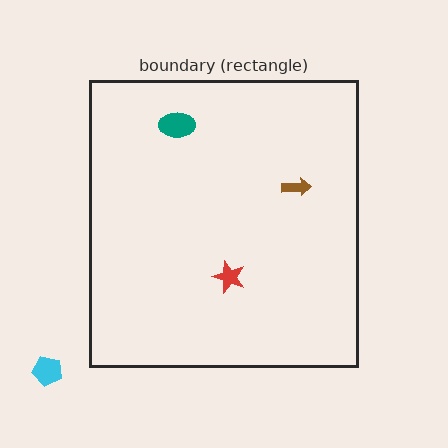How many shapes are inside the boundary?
3 inside, 1 outside.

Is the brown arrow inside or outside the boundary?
Inside.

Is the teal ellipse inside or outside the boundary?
Inside.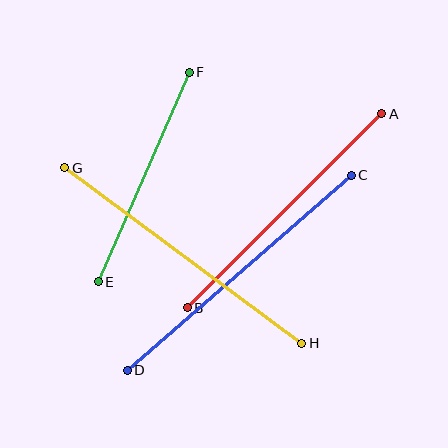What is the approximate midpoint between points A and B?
The midpoint is at approximately (284, 211) pixels.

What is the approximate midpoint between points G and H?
The midpoint is at approximately (183, 255) pixels.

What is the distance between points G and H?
The distance is approximately 295 pixels.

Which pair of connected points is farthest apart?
Points C and D are farthest apart.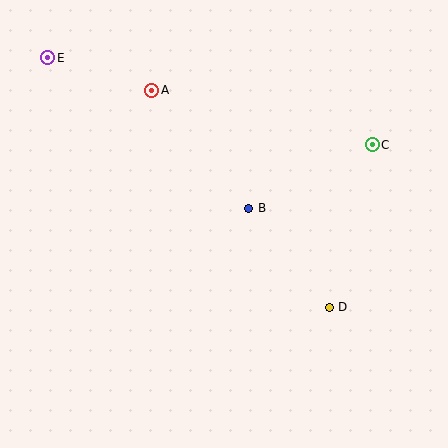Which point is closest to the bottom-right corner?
Point D is closest to the bottom-right corner.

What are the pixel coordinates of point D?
Point D is at (329, 307).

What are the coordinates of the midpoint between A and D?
The midpoint between A and D is at (240, 199).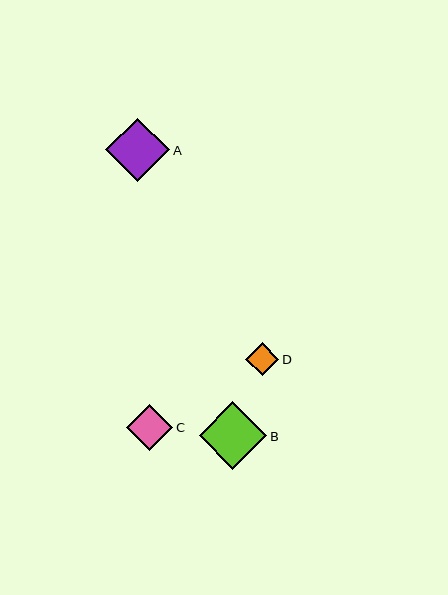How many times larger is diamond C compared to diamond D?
Diamond C is approximately 1.4 times the size of diamond D.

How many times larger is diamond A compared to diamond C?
Diamond A is approximately 1.4 times the size of diamond C.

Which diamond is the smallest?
Diamond D is the smallest with a size of approximately 33 pixels.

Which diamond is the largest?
Diamond B is the largest with a size of approximately 68 pixels.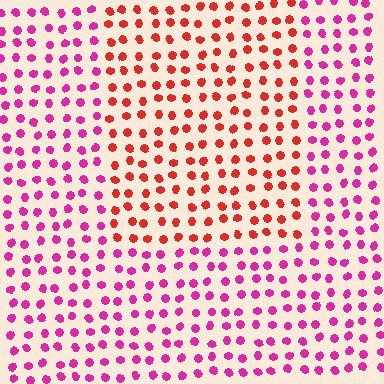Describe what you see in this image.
The image is filled with small magenta elements in a uniform arrangement. A rectangle-shaped region is visible where the elements are tinted to a slightly different hue, forming a subtle color boundary.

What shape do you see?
I see a rectangle.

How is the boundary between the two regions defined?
The boundary is defined purely by a slight shift in hue (about 43 degrees). Spacing, size, and orientation are identical on both sides.